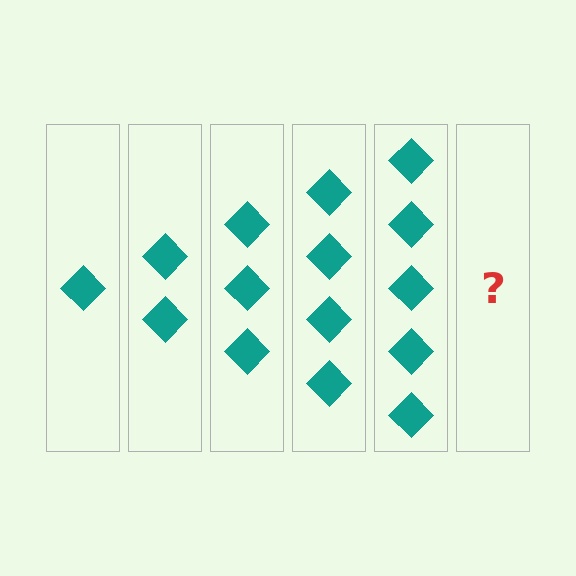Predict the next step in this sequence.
The next step is 6 diamonds.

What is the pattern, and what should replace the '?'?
The pattern is that each step adds one more diamond. The '?' should be 6 diamonds.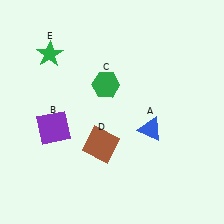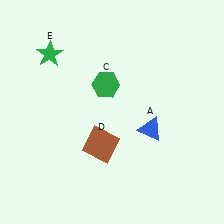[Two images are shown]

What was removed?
The purple square (B) was removed in Image 2.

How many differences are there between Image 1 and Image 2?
There is 1 difference between the two images.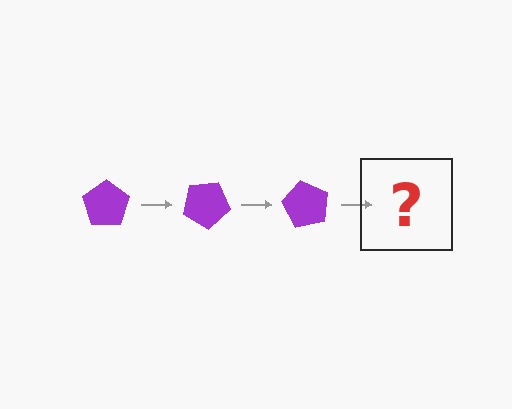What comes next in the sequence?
The next element should be a purple pentagon rotated 90 degrees.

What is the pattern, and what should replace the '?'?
The pattern is that the pentagon rotates 30 degrees each step. The '?' should be a purple pentagon rotated 90 degrees.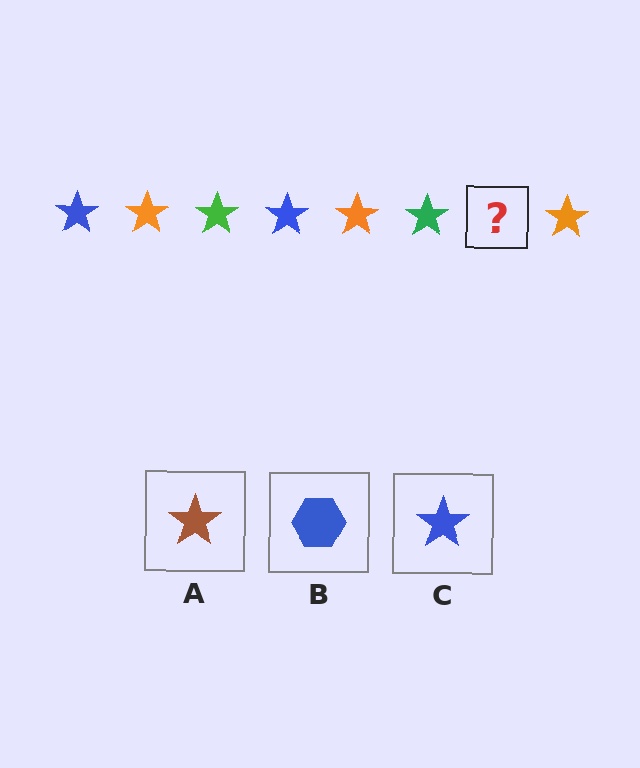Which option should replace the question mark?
Option C.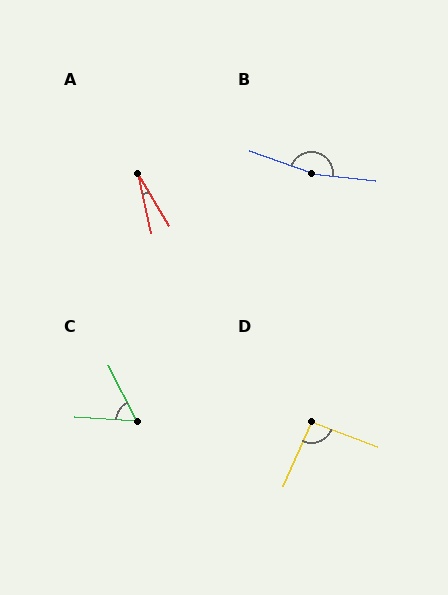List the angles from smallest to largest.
A (18°), C (59°), D (93°), B (166°).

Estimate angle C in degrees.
Approximately 59 degrees.